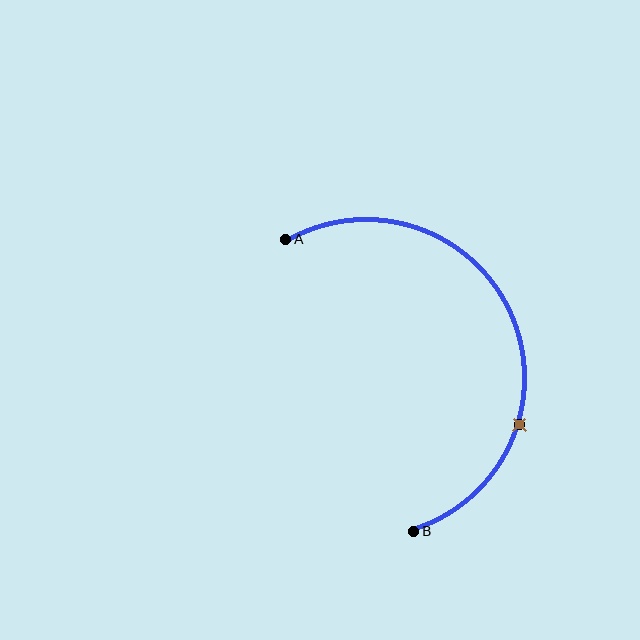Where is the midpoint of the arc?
The arc midpoint is the point on the curve farthest from the straight line joining A and B. It sits to the right of that line.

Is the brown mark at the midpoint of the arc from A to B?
No. The brown mark lies on the arc but is closer to endpoint B. The arc midpoint would be at the point on the curve equidistant along the arc from both A and B.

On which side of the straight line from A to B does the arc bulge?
The arc bulges to the right of the straight line connecting A and B.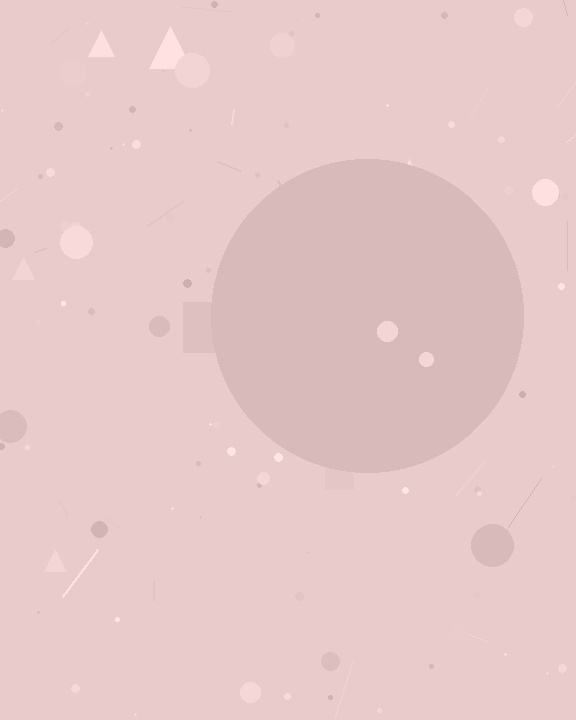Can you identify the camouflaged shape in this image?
The camouflaged shape is a circle.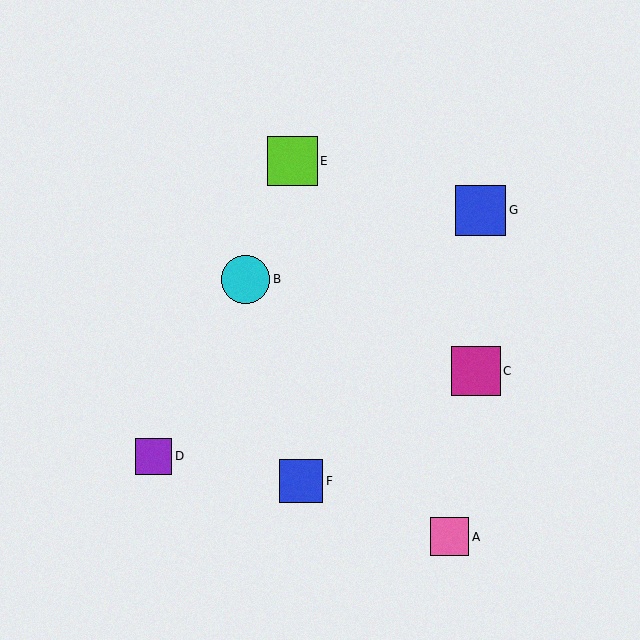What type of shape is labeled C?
Shape C is a magenta square.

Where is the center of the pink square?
The center of the pink square is at (450, 537).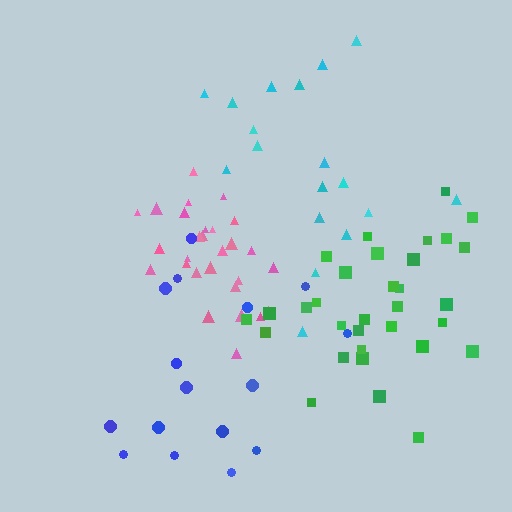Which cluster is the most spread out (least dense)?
Blue.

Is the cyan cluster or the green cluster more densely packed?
Green.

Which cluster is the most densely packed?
Pink.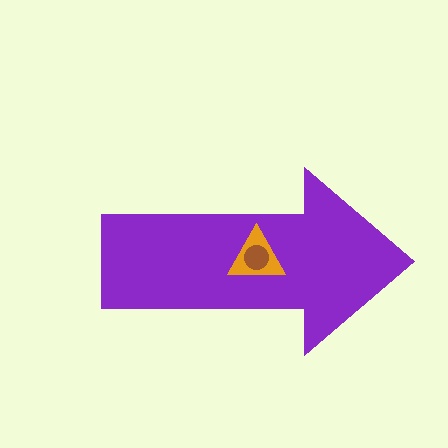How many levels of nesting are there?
3.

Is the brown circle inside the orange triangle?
Yes.